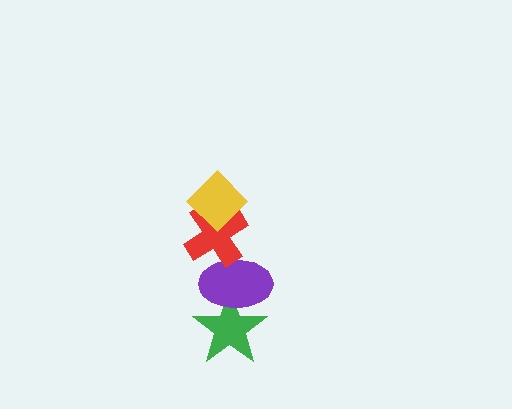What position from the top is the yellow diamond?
The yellow diamond is 1st from the top.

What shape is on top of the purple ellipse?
The red cross is on top of the purple ellipse.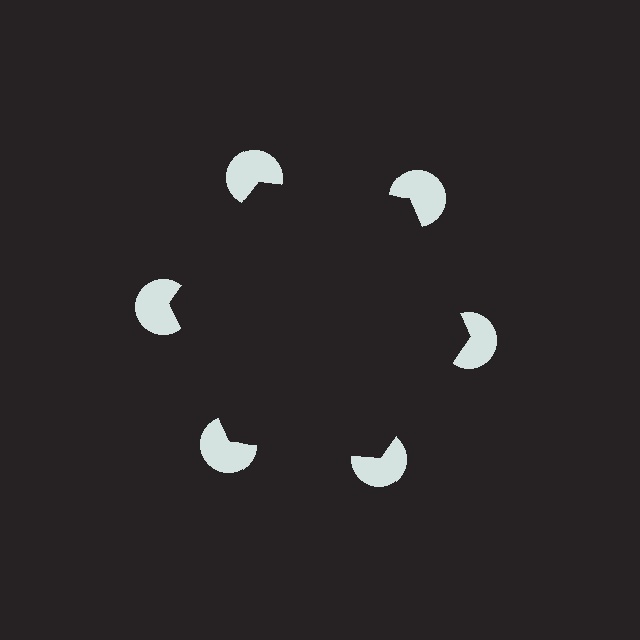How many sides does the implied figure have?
6 sides.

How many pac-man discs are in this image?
There are 6 — one at each vertex of the illusory hexagon.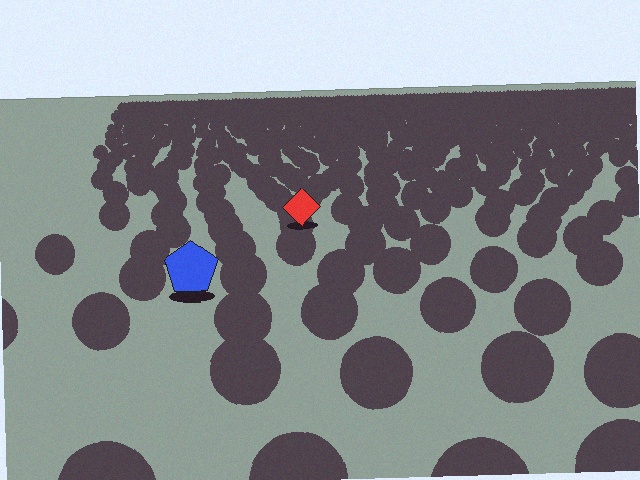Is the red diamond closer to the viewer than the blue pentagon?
No. The blue pentagon is closer — you can tell from the texture gradient: the ground texture is coarser near it.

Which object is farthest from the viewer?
The red diamond is farthest from the viewer. It appears smaller and the ground texture around it is denser.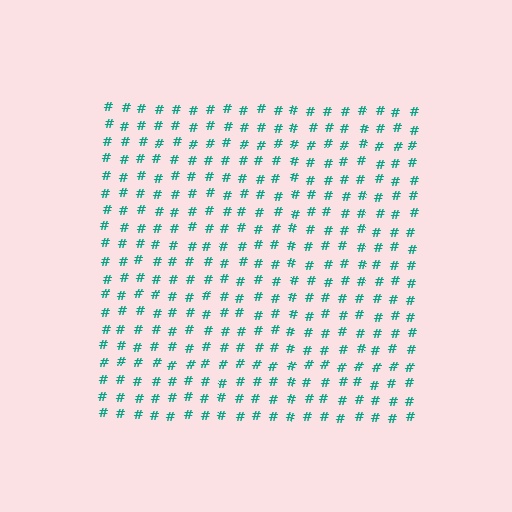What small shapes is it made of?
It is made of small hash symbols.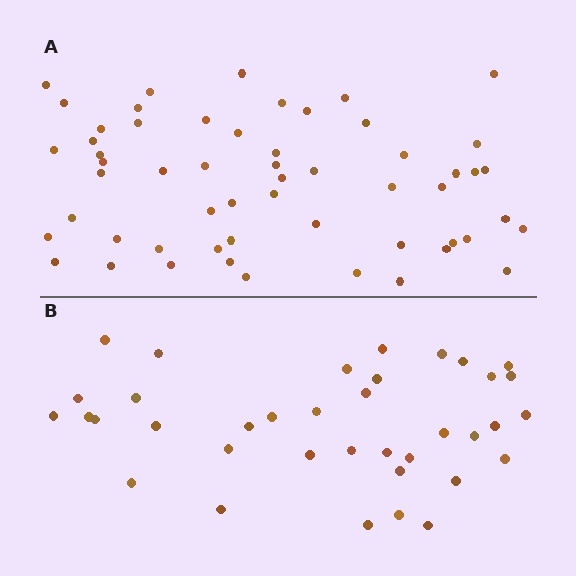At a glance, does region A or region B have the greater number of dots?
Region A (the top region) has more dots.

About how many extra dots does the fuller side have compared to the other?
Region A has approximately 20 more dots than region B.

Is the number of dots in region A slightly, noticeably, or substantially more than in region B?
Region A has substantially more. The ratio is roughly 1.5 to 1.